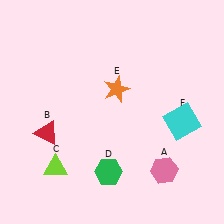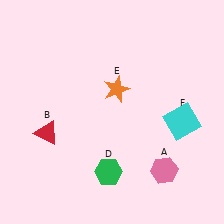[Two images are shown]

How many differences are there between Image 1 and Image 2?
There is 1 difference between the two images.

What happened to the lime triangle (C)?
The lime triangle (C) was removed in Image 2. It was in the bottom-left area of Image 1.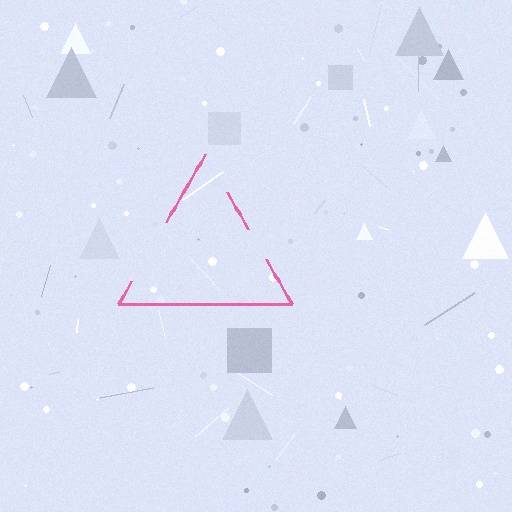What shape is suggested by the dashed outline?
The dashed outline suggests a triangle.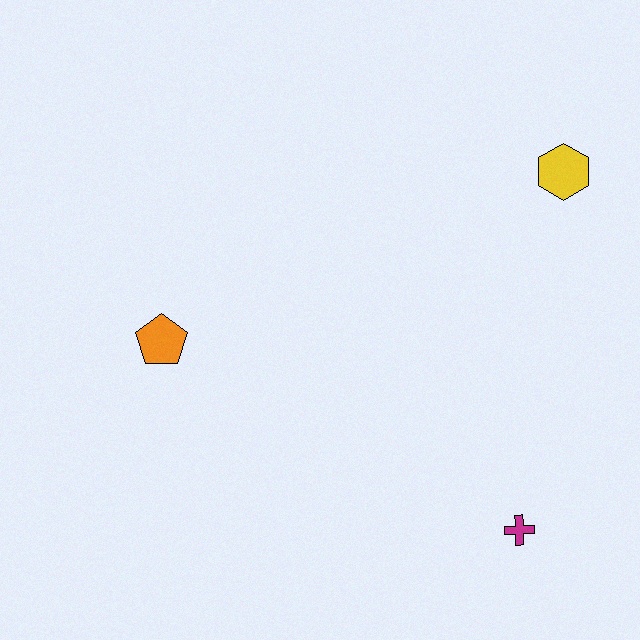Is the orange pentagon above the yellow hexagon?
No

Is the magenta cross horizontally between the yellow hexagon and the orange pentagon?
Yes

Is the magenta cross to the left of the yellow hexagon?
Yes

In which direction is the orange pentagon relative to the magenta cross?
The orange pentagon is to the left of the magenta cross.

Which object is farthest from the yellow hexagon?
The orange pentagon is farthest from the yellow hexagon.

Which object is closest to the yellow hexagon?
The magenta cross is closest to the yellow hexagon.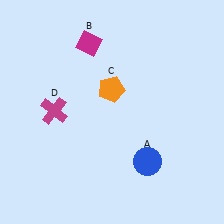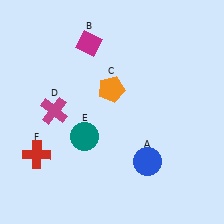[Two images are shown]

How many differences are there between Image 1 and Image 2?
There are 2 differences between the two images.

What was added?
A teal circle (E), a red cross (F) were added in Image 2.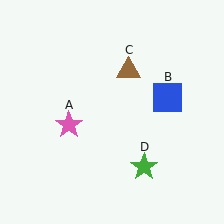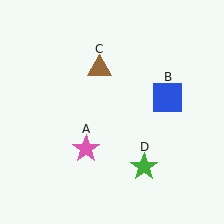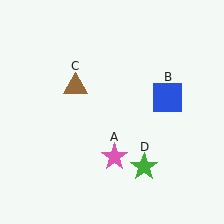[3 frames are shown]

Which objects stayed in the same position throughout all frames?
Blue square (object B) and green star (object D) remained stationary.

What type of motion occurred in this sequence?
The pink star (object A), brown triangle (object C) rotated counterclockwise around the center of the scene.